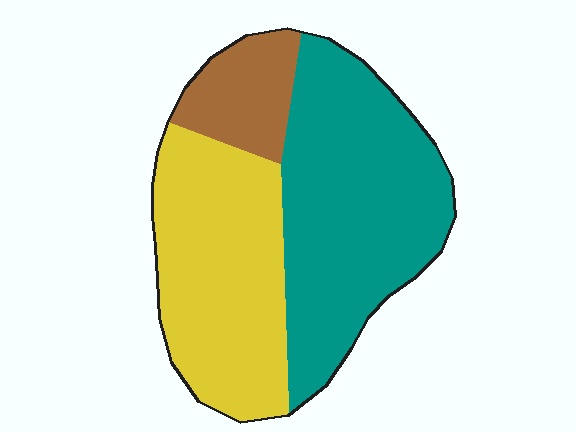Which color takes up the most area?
Teal, at roughly 50%.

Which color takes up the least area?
Brown, at roughly 15%.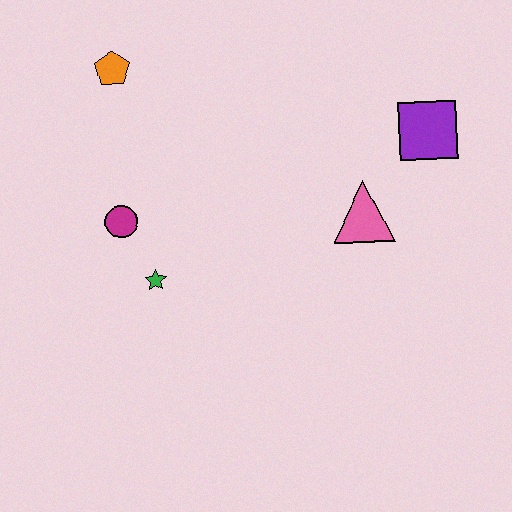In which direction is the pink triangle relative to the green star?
The pink triangle is to the right of the green star.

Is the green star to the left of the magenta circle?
No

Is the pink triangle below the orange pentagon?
Yes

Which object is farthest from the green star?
The purple square is farthest from the green star.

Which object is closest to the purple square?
The pink triangle is closest to the purple square.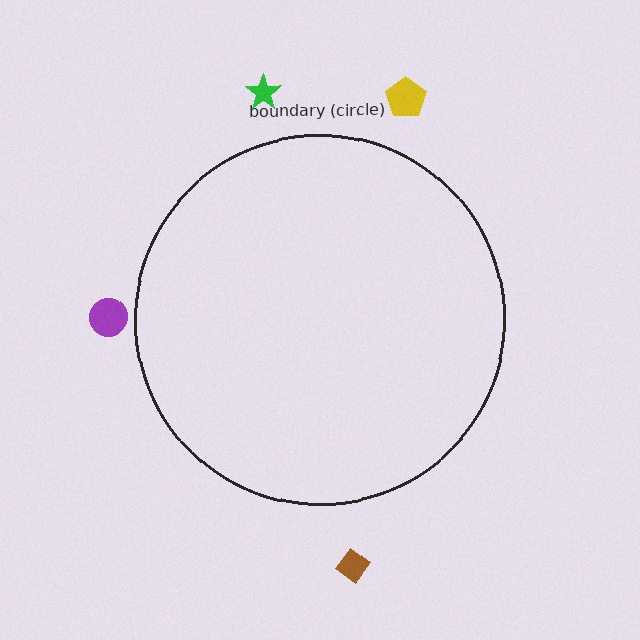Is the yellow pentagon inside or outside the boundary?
Outside.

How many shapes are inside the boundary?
0 inside, 4 outside.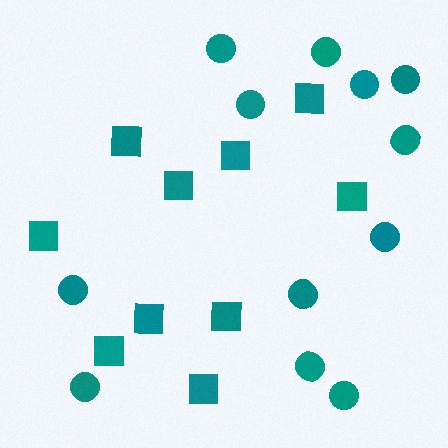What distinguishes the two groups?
There are 2 groups: one group of circles (12) and one group of squares (10).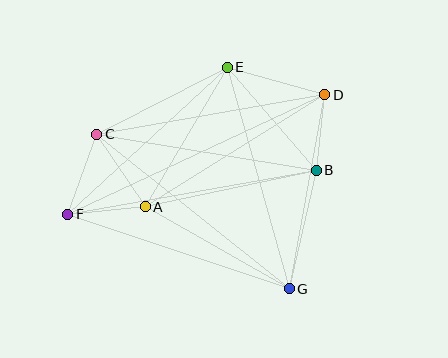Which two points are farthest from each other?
Points D and F are farthest from each other.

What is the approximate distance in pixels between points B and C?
The distance between B and C is approximately 223 pixels.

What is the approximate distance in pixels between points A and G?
The distance between A and G is approximately 166 pixels.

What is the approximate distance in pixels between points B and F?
The distance between B and F is approximately 252 pixels.